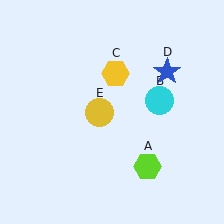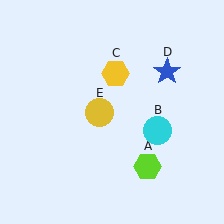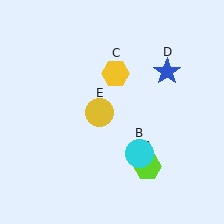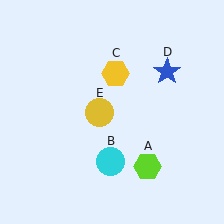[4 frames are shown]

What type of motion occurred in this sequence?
The cyan circle (object B) rotated clockwise around the center of the scene.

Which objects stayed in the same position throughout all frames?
Lime hexagon (object A) and yellow hexagon (object C) and blue star (object D) and yellow circle (object E) remained stationary.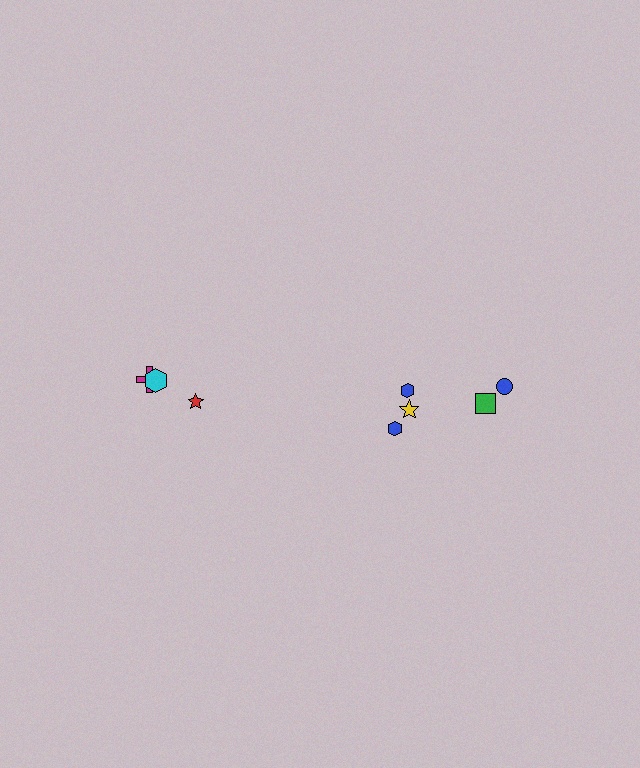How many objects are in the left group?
There are 3 objects.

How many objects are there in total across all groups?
There are 8 objects.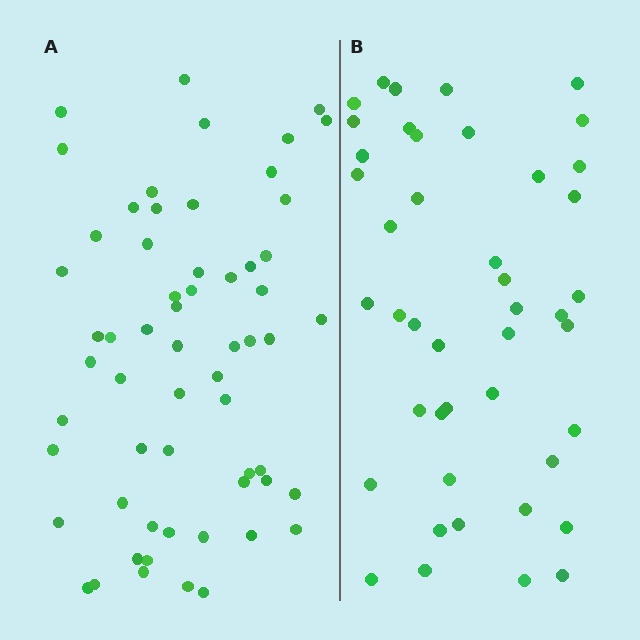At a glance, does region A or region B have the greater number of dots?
Region A (the left region) has more dots.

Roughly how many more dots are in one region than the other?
Region A has approximately 15 more dots than region B.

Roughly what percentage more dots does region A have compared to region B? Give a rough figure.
About 35% more.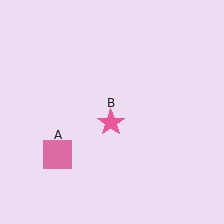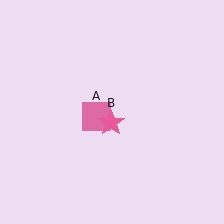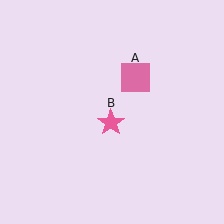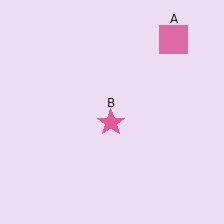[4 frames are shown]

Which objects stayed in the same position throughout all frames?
Pink star (object B) remained stationary.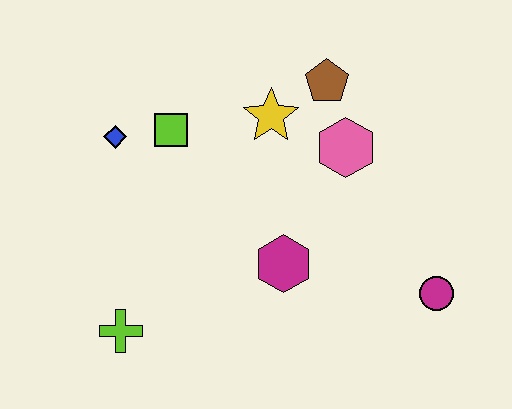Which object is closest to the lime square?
The blue diamond is closest to the lime square.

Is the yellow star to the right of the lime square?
Yes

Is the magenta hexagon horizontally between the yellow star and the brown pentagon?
Yes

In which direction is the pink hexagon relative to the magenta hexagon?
The pink hexagon is above the magenta hexagon.